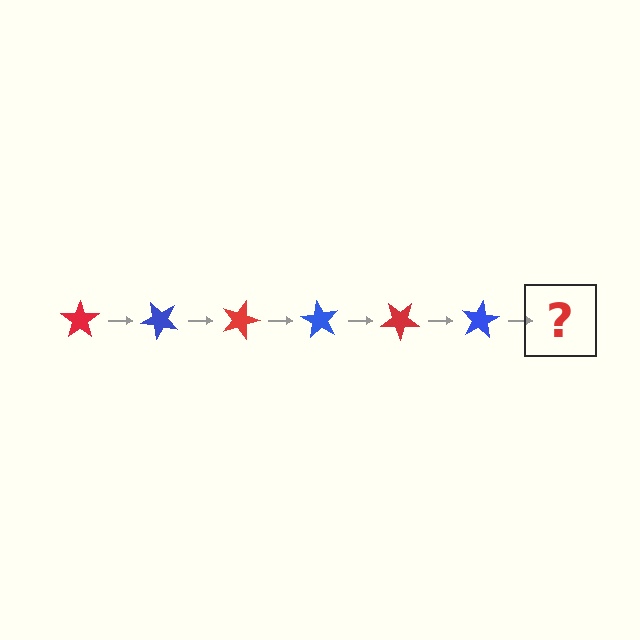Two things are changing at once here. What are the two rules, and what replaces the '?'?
The two rules are that it rotates 45 degrees each step and the color cycles through red and blue. The '?' should be a red star, rotated 270 degrees from the start.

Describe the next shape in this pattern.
It should be a red star, rotated 270 degrees from the start.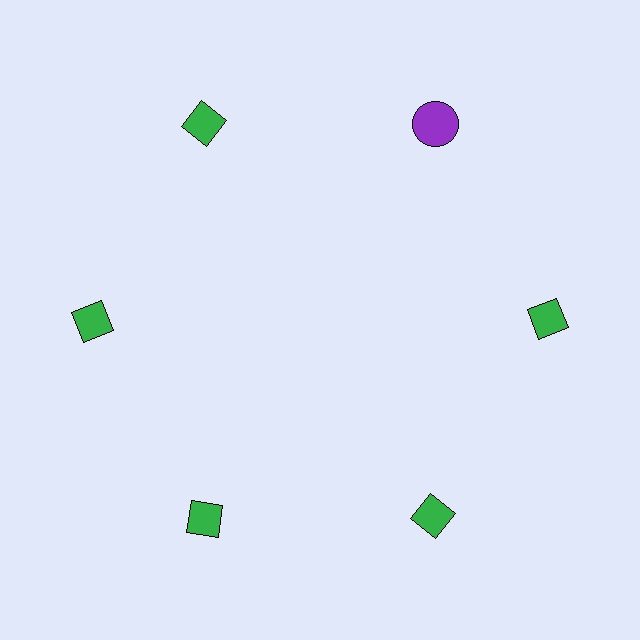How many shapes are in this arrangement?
There are 6 shapes arranged in a ring pattern.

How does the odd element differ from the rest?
It differs in both color (purple instead of green) and shape (circle instead of diamond).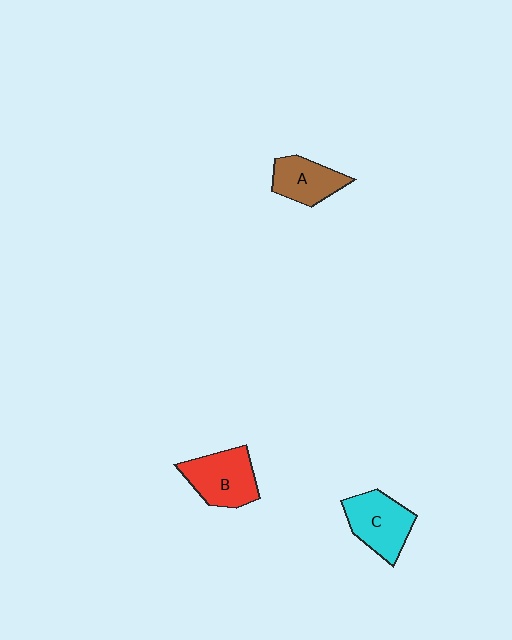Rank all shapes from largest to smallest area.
From largest to smallest: B (red), C (cyan), A (brown).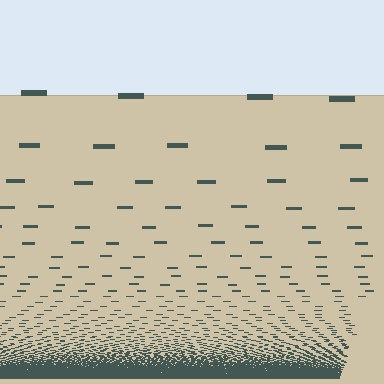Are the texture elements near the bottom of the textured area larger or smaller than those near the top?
Smaller. The gradient is inverted — elements near the bottom are smaller and denser.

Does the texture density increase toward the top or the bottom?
Density increases toward the bottom.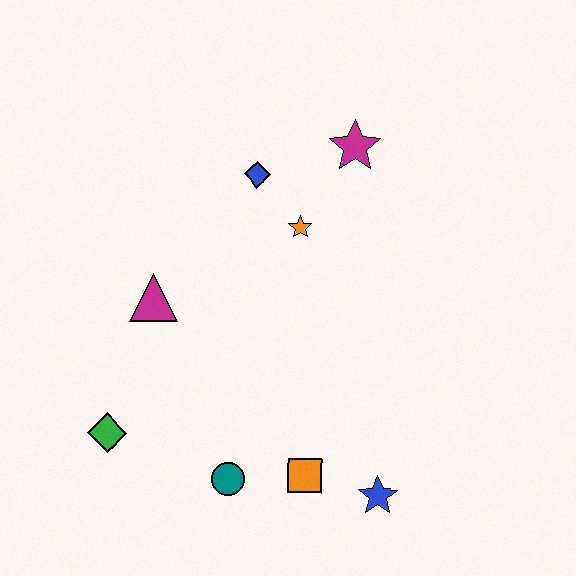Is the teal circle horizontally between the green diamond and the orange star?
Yes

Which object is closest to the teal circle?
The orange square is closest to the teal circle.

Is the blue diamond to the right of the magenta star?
No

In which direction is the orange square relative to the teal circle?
The orange square is to the right of the teal circle.